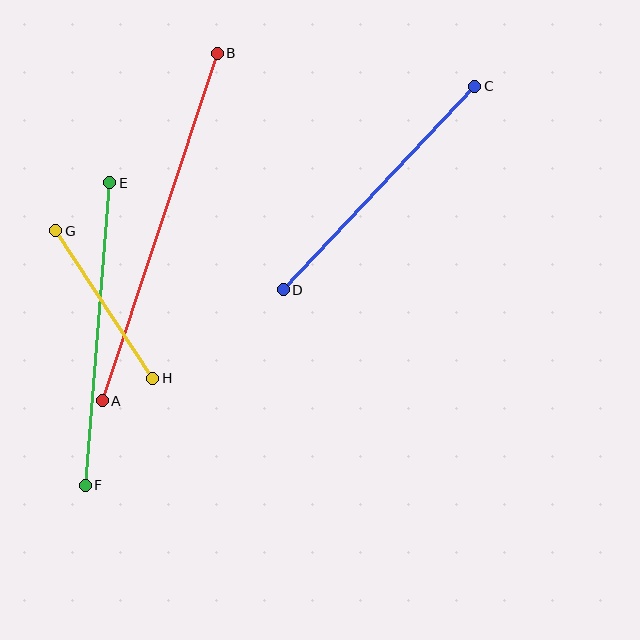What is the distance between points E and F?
The distance is approximately 304 pixels.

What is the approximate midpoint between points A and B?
The midpoint is at approximately (160, 227) pixels.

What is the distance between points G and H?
The distance is approximately 177 pixels.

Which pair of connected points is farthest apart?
Points A and B are farthest apart.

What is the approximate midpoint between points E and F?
The midpoint is at approximately (97, 334) pixels.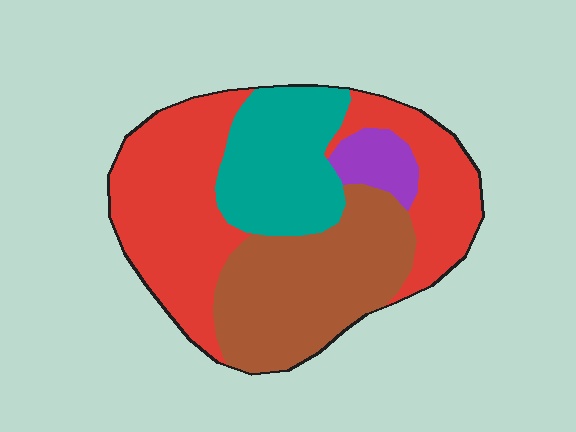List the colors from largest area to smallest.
From largest to smallest: red, brown, teal, purple.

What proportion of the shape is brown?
Brown takes up between a sixth and a third of the shape.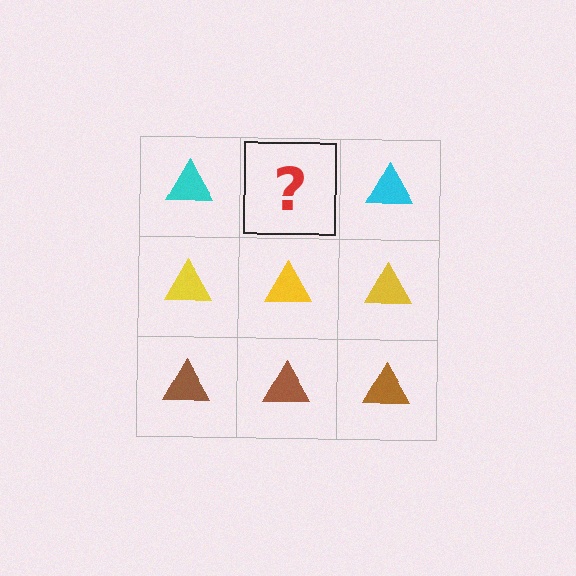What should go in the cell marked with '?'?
The missing cell should contain a cyan triangle.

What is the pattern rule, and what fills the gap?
The rule is that each row has a consistent color. The gap should be filled with a cyan triangle.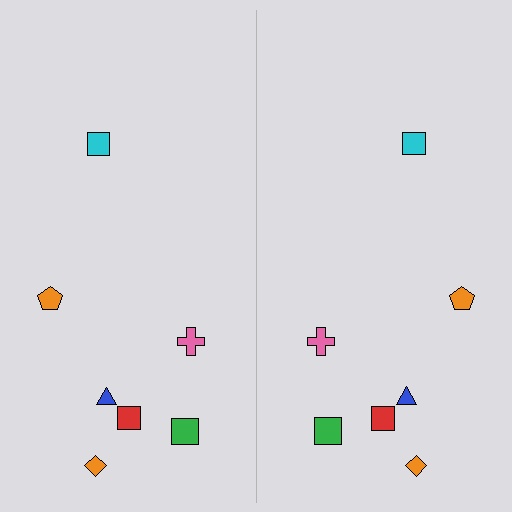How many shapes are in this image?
There are 14 shapes in this image.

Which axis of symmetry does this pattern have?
The pattern has a vertical axis of symmetry running through the center of the image.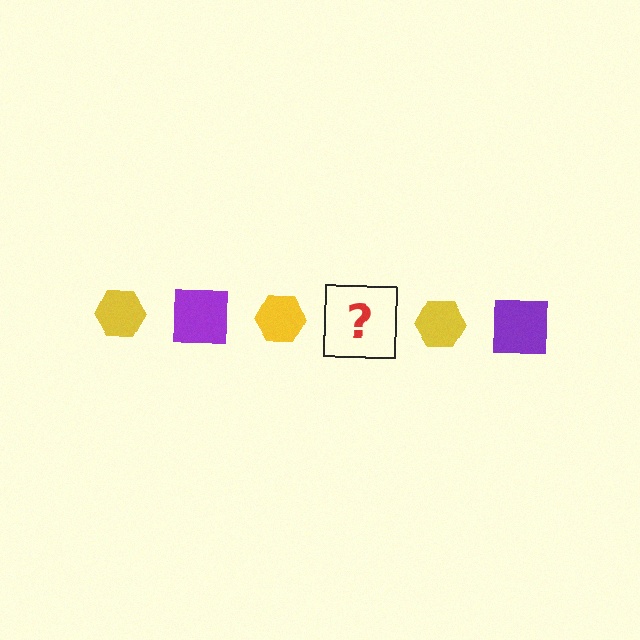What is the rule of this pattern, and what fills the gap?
The rule is that the pattern alternates between yellow hexagon and purple square. The gap should be filled with a purple square.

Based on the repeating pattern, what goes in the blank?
The blank should be a purple square.